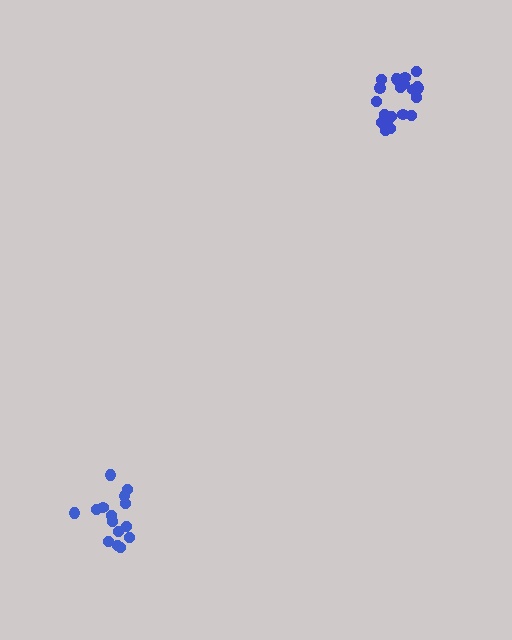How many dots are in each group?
Group 1: 15 dots, Group 2: 20 dots (35 total).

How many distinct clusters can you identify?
There are 2 distinct clusters.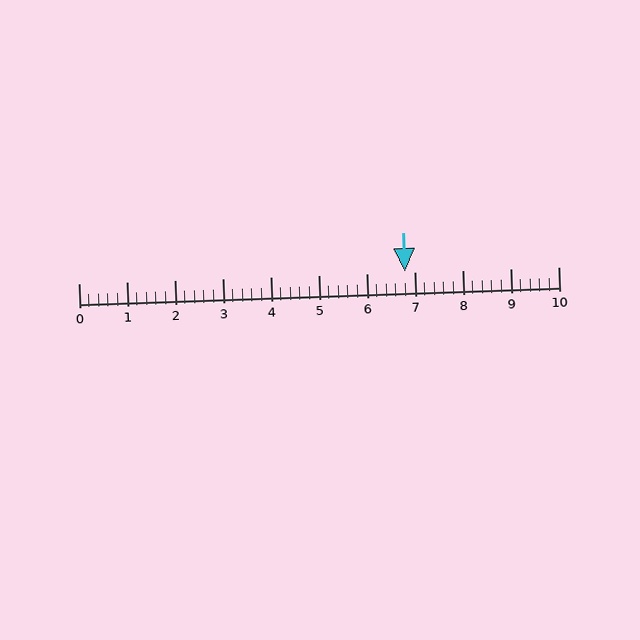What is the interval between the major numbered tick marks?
The major tick marks are spaced 1 units apart.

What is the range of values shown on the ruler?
The ruler shows values from 0 to 10.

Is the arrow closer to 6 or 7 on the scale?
The arrow is closer to 7.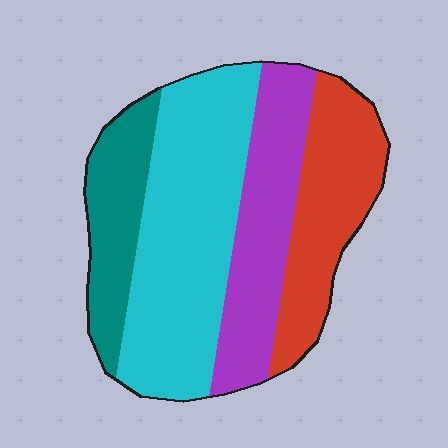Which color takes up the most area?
Cyan, at roughly 40%.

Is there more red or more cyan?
Cyan.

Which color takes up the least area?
Teal, at roughly 15%.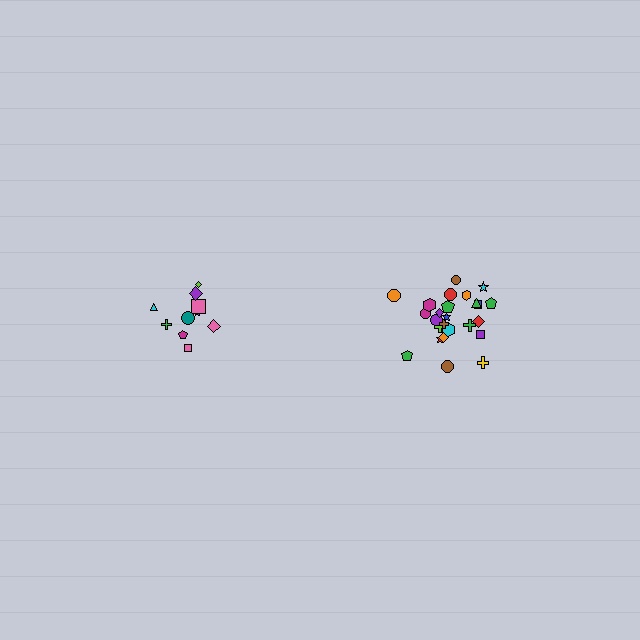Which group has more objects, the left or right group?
The right group.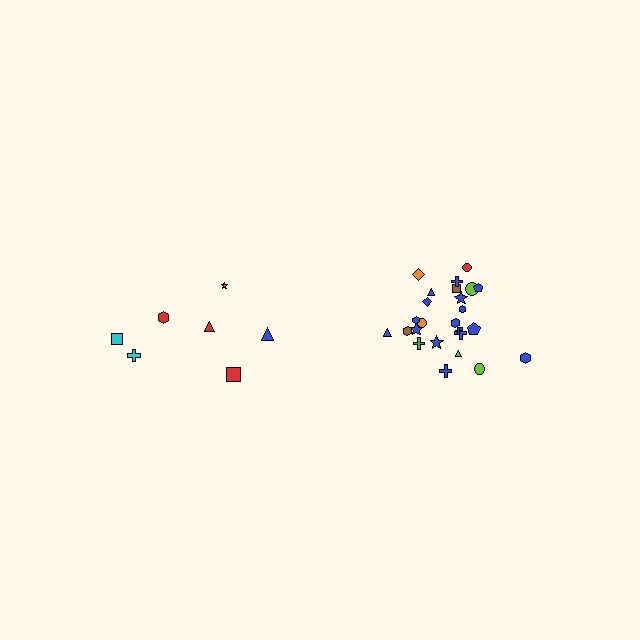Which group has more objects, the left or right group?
The right group.